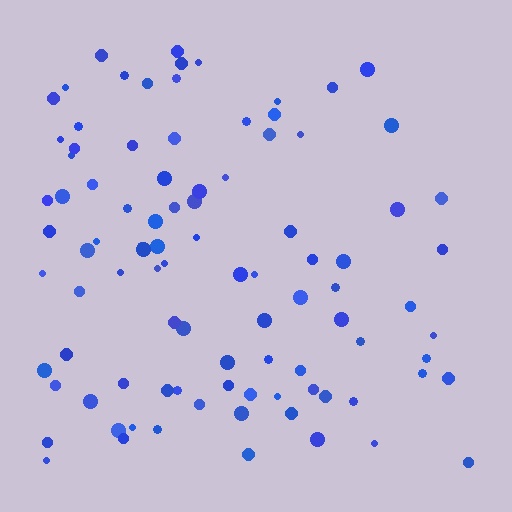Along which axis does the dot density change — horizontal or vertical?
Horizontal.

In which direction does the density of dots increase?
From right to left, with the left side densest.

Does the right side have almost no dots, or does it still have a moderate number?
Still a moderate number, just noticeably fewer than the left.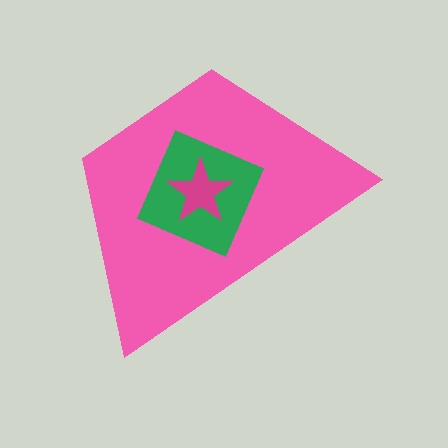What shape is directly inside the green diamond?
The magenta star.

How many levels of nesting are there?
3.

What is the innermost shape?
The magenta star.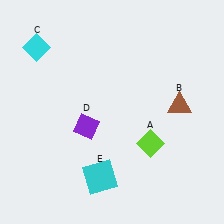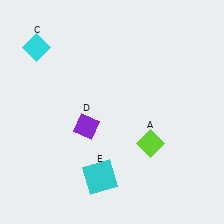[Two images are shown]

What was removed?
The brown triangle (B) was removed in Image 2.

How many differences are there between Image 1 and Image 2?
There is 1 difference between the two images.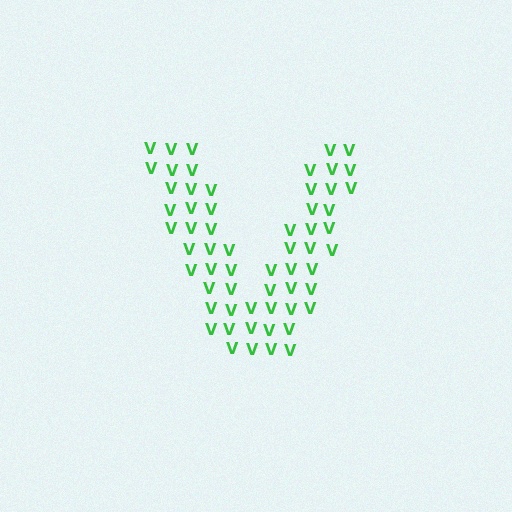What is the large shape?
The large shape is the letter V.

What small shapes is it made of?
It is made of small letter V's.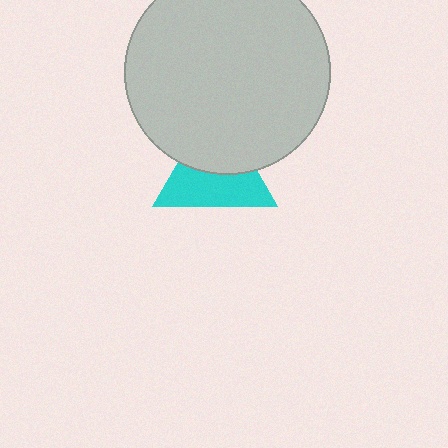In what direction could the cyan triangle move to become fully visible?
The cyan triangle could move down. That would shift it out from behind the light gray circle entirely.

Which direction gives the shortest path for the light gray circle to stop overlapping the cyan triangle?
Moving up gives the shortest separation.